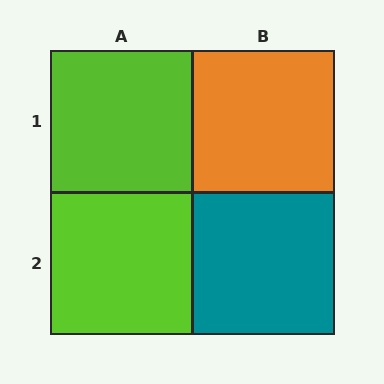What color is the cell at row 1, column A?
Lime.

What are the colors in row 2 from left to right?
Lime, teal.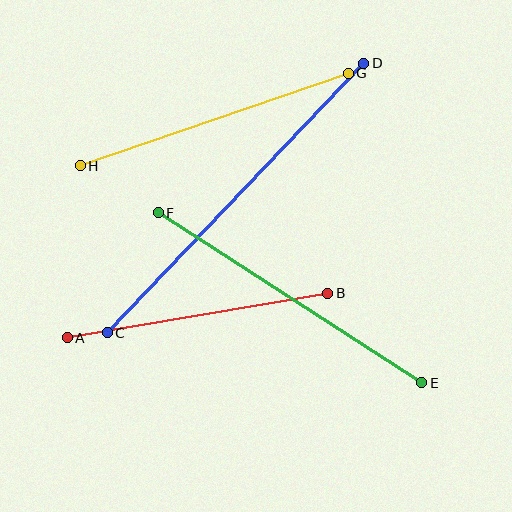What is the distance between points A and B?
The distance is approximately 264 pixels.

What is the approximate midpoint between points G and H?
The midpoint is at approximately (214, 120) pixels.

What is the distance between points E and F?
The distance is approximately 314 pixels.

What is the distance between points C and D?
The distance is approximately 372 pixels.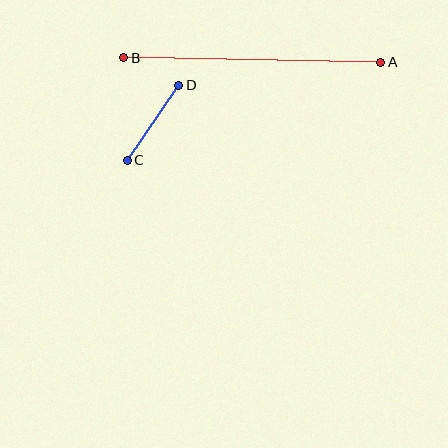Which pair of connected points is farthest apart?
Points A and B are farthest apart.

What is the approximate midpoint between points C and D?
The midpoint is at approximately (153, 123) pixels.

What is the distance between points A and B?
The distance is approximately 257 pixels.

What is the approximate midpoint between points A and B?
The midpoint is at approximately (252, 60) pixels.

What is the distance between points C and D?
The distance is approximately 91 pixels.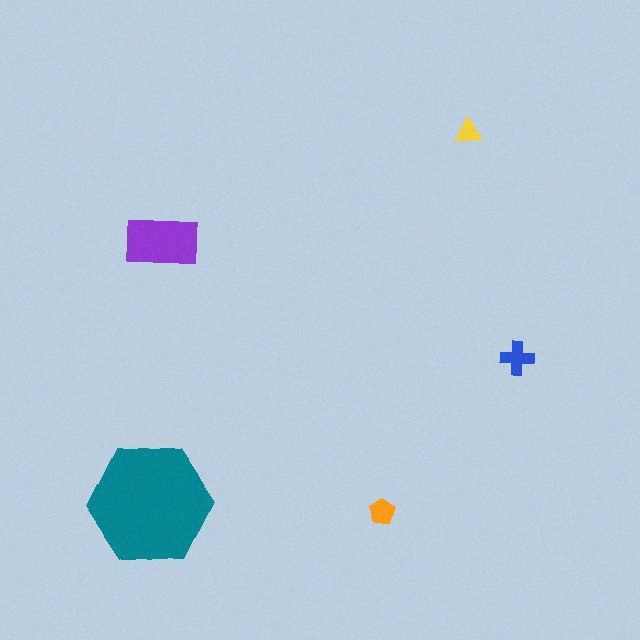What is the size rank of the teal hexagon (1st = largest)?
1st.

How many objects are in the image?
There are 5 objects in the image.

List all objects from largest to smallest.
The teal hexagon, the purple rectangle, the blue cross, the orange pentagon, the yellow triangle.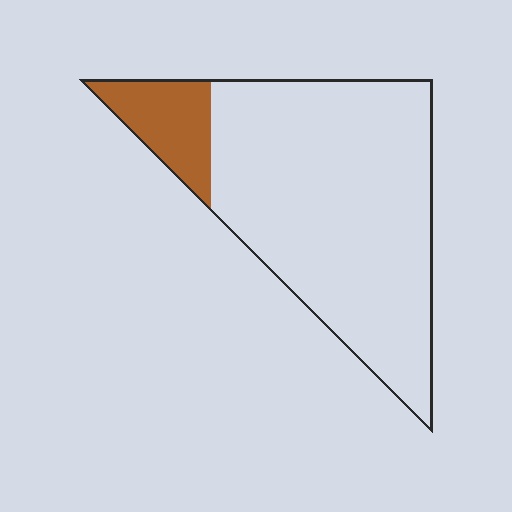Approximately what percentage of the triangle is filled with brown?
Approximately 15%.